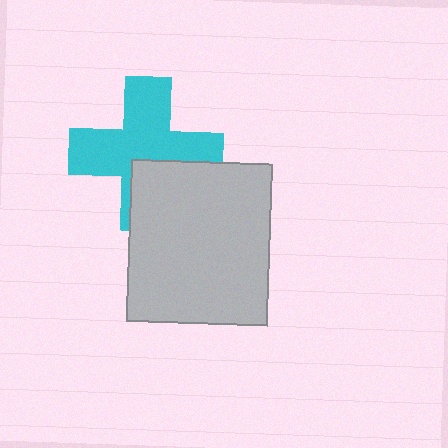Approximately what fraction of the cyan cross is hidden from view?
Roughly 30% of the cyan cross is hidden behind the light gray rectangle.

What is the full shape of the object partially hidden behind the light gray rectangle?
The partially hidden object is a cyan cross.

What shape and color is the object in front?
The object in front is a light gray rectangle.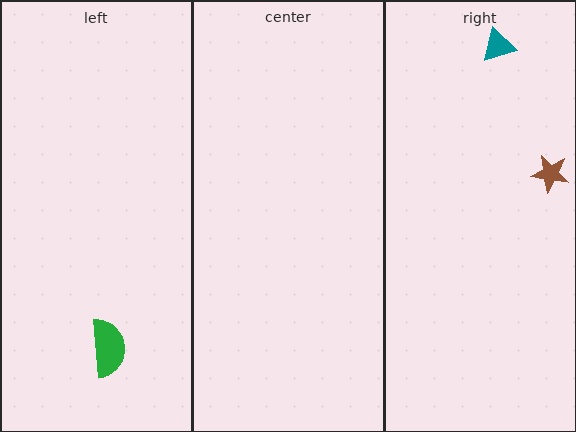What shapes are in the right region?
The brown star, the teal triangle.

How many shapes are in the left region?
1.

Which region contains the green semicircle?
The left region.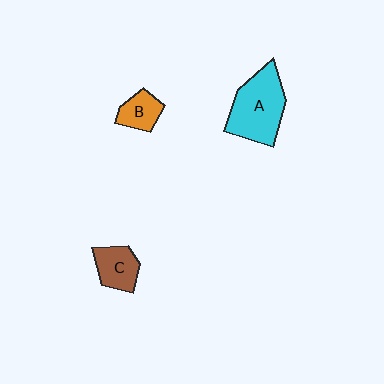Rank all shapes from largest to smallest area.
From largest to smallest: A (cyan), C (brown), B (orange).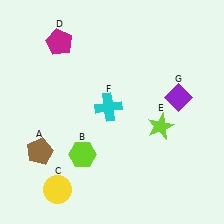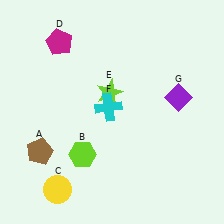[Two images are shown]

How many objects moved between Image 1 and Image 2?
1 object moved between the two images.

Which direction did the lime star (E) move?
The lime star (E) moved left.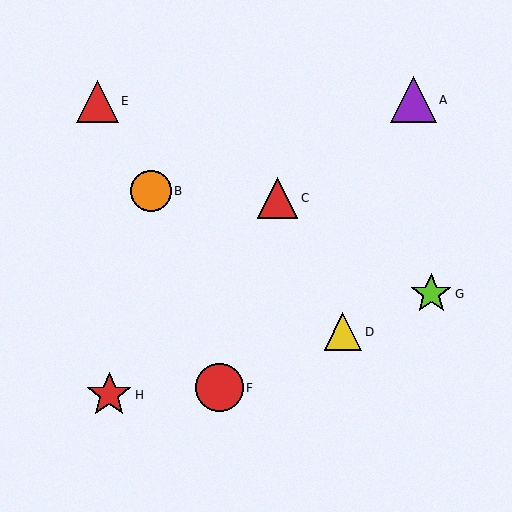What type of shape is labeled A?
Shape A is a purple triangle.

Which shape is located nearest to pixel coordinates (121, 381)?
The red star (labeled H) at (109, 395) is nearest to that location.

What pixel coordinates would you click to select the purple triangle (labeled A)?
Click at (413, 100) to select the purple triangle A.